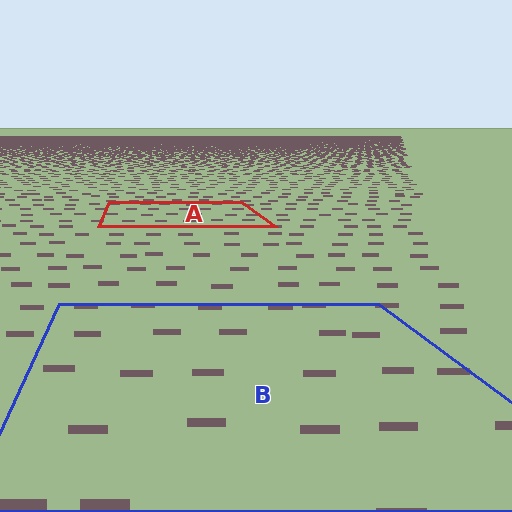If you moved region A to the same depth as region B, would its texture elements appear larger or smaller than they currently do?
They would appear larger. At a closer depth, the same texture elements are projected at a bigger on-screen size.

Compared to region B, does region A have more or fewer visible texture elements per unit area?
Region A has more texture elements per unit area — they are packed more densely because it is farther away.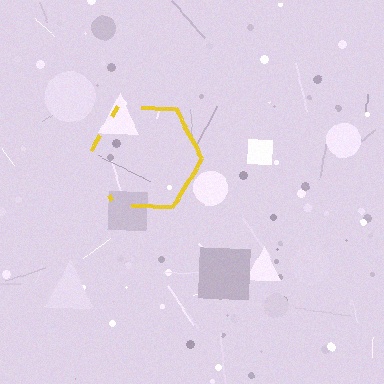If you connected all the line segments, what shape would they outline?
They would outline a hexagon.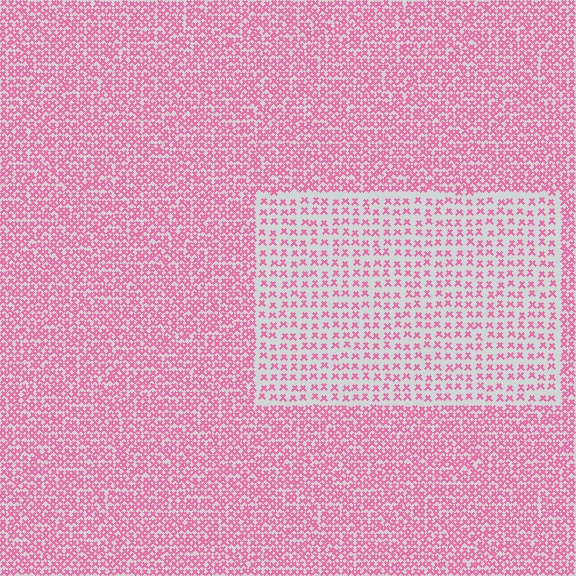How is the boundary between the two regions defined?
The boundary is defined by a change in element density (approximately 2.1x ratio). All elements are the same color, size, and shape.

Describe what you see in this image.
The image contains small pink elements arranged at two different densities. A rectangle-shaped region is visible where the elements are less densely packed than the surrounding area.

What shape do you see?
I see a rectangle.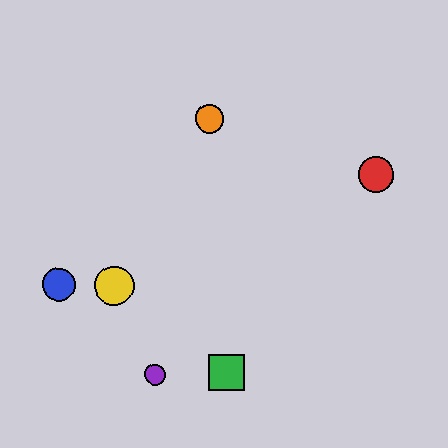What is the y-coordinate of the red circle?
The red circle is at y≈175.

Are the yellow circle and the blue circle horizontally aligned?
Yes, both are at y≈286.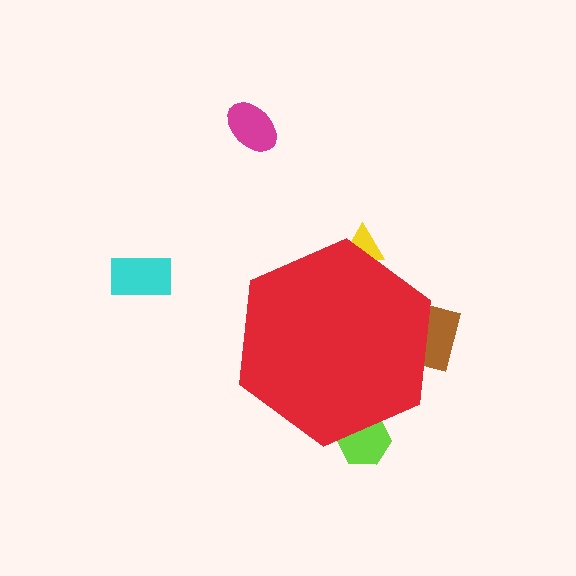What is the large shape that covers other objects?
A red hexagon.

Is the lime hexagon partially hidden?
Yes, the lime hexagon is partially hidden behind the red hexagon.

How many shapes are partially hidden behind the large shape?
3 shapes are partially hidden.